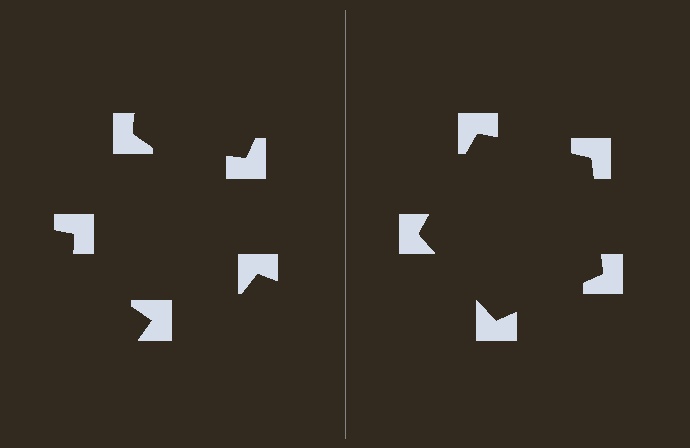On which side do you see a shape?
An illusory pentagon appears on the right side. On the left side the wedge cuts are rotated, so no coherent shape forms.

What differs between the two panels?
The notched squares are positioned identically on both sides; only the wedge orientations differ. On the right they align to a pentagon; on the left they are misaligned.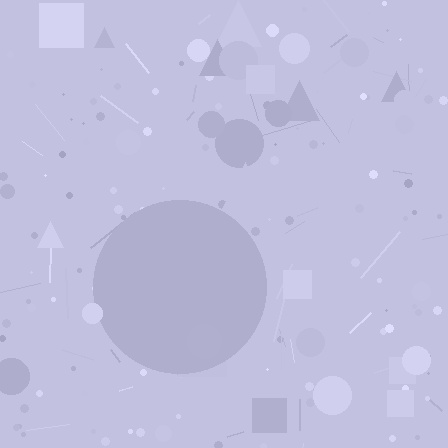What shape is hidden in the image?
A circle is hidden in the image.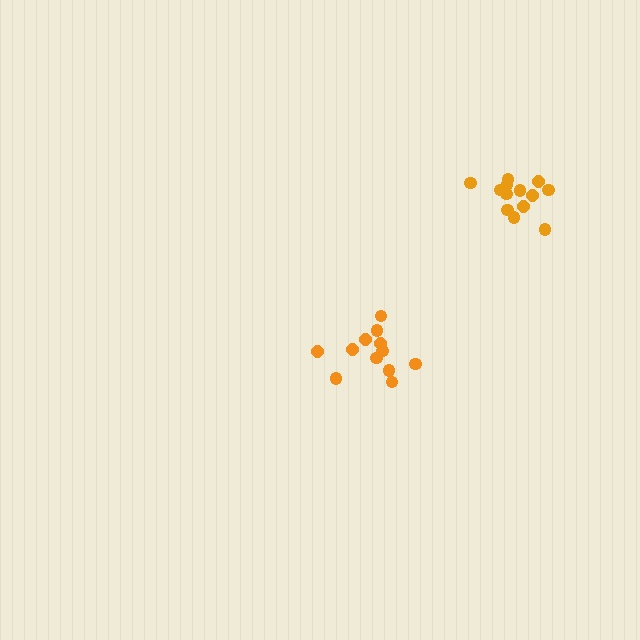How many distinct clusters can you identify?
There are 2 distinct clusters.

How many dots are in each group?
Group 1: 12 dots, Group 2: 14 dots (26 total).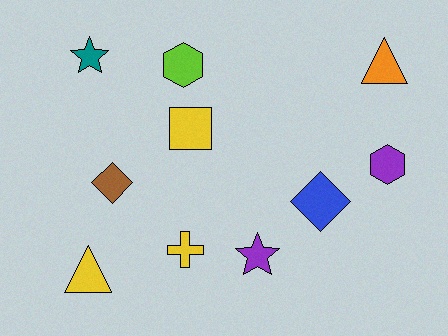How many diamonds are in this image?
There are 2 diamonds.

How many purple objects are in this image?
There are 2 purple objects.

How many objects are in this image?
There are 10 objects.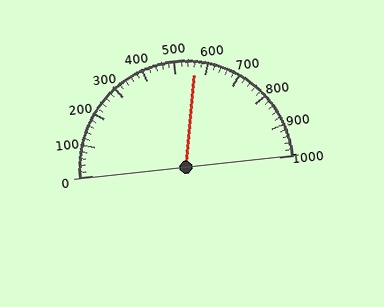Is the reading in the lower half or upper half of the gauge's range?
The reading is in the upper half of the range (0 to 1000).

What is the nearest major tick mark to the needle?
The nearest major tick mark is 600.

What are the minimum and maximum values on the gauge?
The gauge ranges from 0 to 1000.